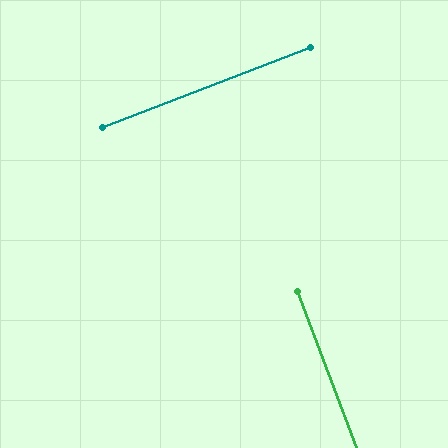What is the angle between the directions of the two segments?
Approximately 90 degrees.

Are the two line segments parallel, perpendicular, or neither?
Perpendicular — they meet at approximately 90°.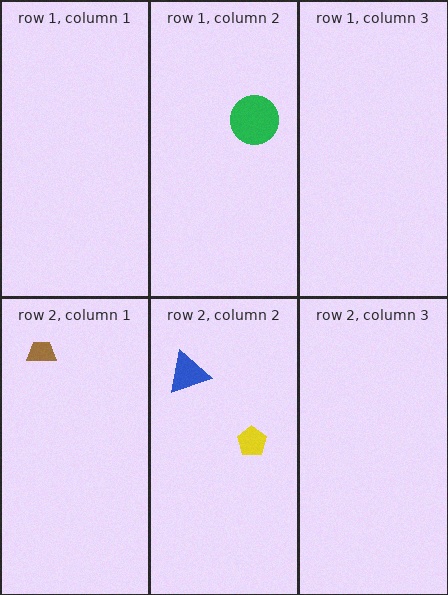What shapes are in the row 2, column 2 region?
The blue triangle, the yellow pentagon.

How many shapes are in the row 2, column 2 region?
2.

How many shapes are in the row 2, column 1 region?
1.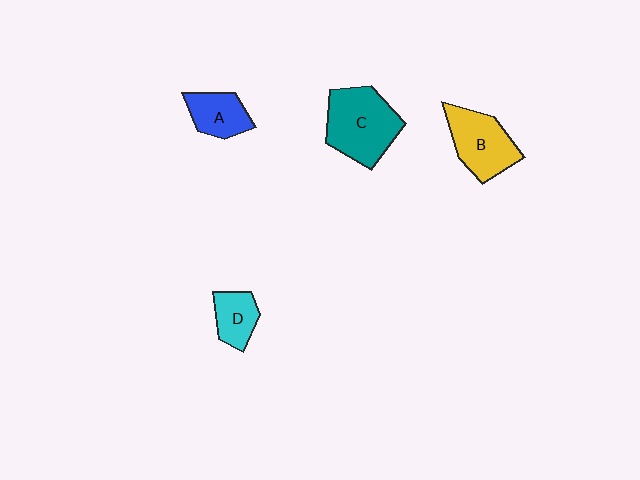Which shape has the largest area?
Shape C (teal).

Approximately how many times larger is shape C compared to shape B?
Approximately 1.3 times.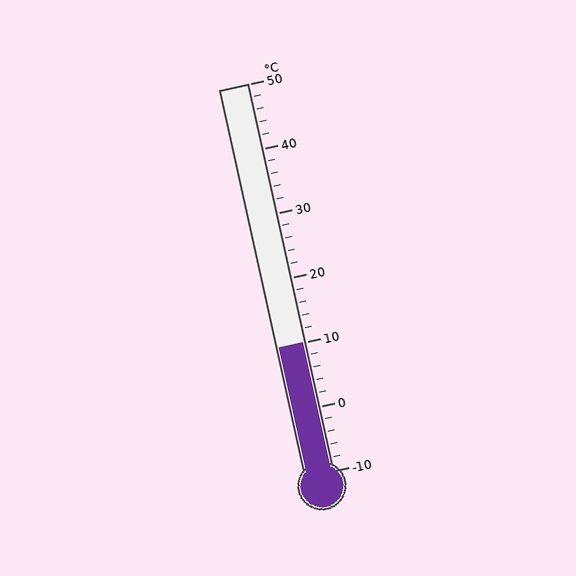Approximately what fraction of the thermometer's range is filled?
The thermometer is filled to approximately 35% of its range.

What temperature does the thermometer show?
The thermometer shows approximately 10°C.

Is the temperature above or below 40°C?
The temperature is below 40°C.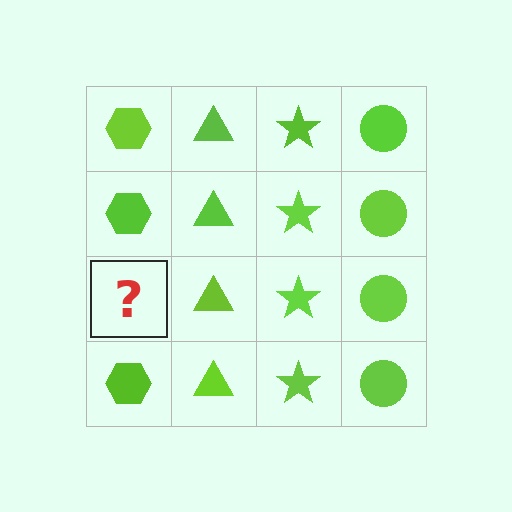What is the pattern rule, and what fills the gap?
The rule is that each column has a consistent shape. The gap should be filled with a lime hexagon.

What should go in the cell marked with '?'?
The missing cell should contain a lime hexagon.